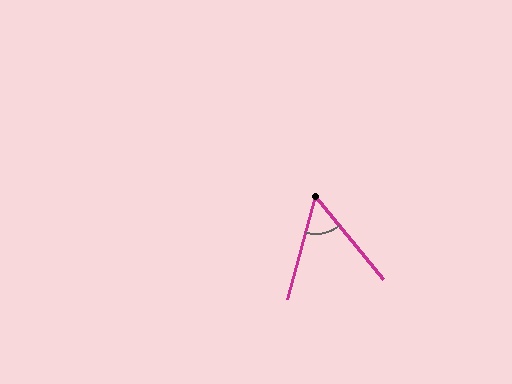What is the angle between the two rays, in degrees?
Approximately 55 degrees.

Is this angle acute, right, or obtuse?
It is acute.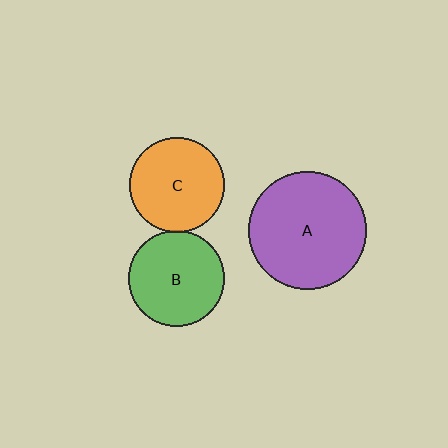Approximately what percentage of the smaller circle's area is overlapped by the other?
Approximately 5%.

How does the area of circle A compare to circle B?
Approximately 1.5 times.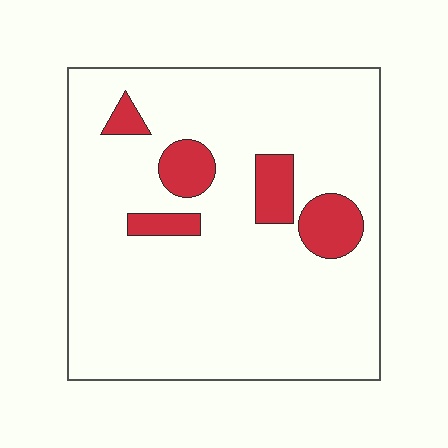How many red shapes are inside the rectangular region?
5.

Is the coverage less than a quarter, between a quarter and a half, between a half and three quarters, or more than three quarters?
Less than a quarter.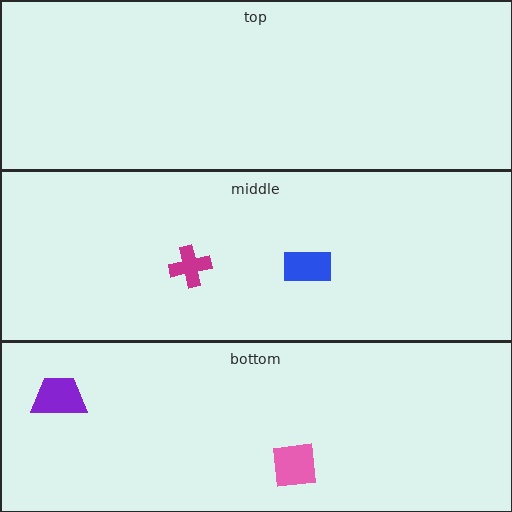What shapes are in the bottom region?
The pink square, the purple trapezoid.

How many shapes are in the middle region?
2.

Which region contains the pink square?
The bottom region.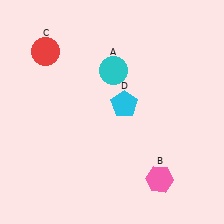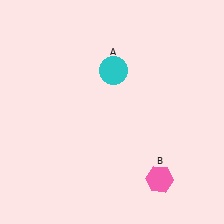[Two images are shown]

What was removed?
The red circle (C), the cyan pentagon (D) were removed in Image 2.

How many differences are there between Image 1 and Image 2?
There are 2 differences between the two images.